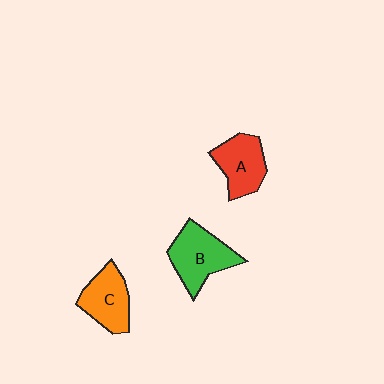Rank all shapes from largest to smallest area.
From largest to smallest: B (green), C (orange), A (red).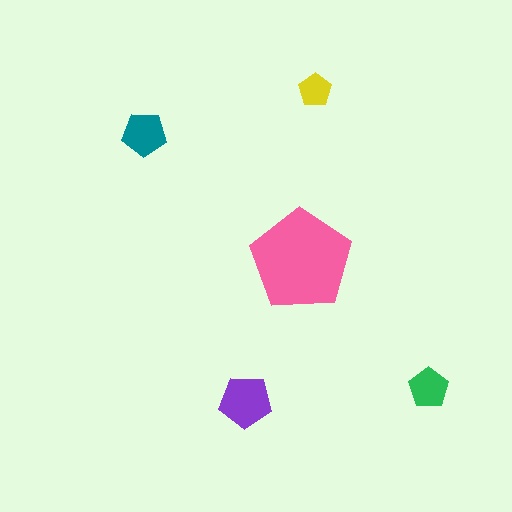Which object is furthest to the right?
The green pentagon is rightmost.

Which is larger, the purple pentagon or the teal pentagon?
The purple one.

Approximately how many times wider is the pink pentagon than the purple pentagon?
About 2 times wider.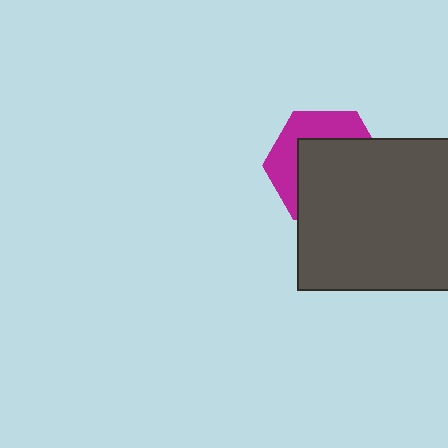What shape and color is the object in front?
The object in front is a dark gray rectangle.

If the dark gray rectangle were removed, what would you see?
You would see the complete magenta hexagon.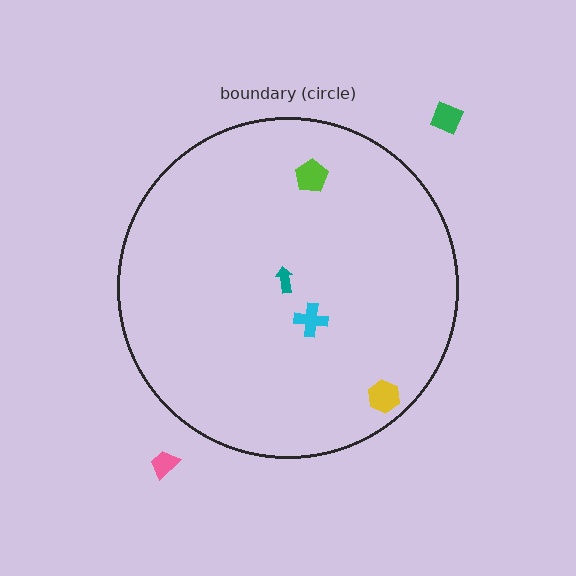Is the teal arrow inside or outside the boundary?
Inside.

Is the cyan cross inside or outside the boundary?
Inside.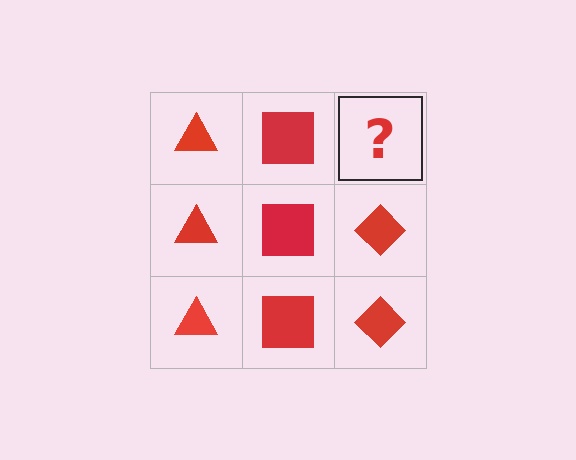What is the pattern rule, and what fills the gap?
The rule is that each column has a consistent shape. The gap should be filled with a red diamond.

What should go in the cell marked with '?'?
The missing cell should contain a red diamond.